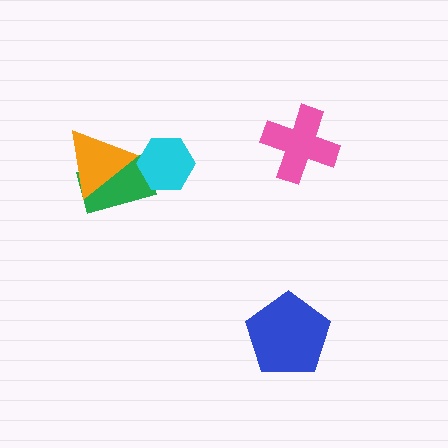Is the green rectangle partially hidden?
Yes, it is partially covered by another shape.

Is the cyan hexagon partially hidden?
No, no other shape covers it.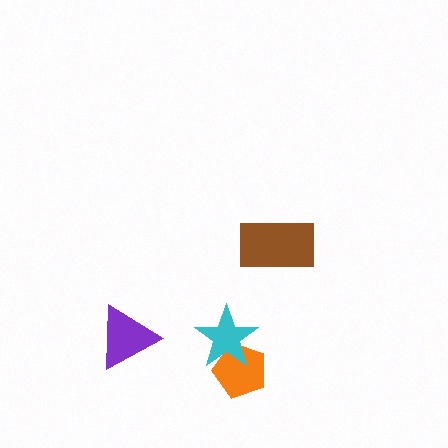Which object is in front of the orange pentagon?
The cyan star is in front of the orange pentagon.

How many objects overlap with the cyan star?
1 object overlaps with the cyan star.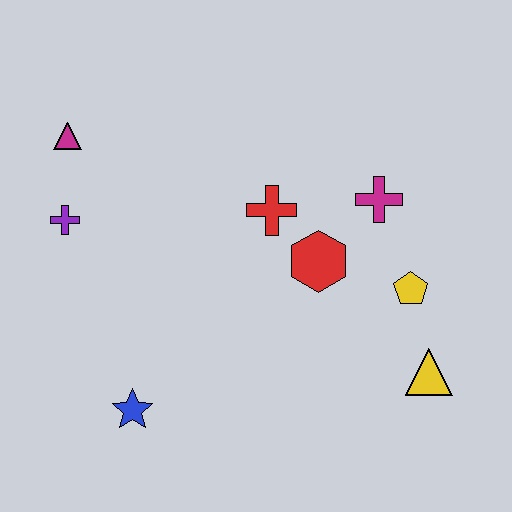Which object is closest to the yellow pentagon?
The yellow triangle is closest to the yellow pentagon.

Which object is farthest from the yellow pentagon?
The magenta triangle is farthest from the yellow pentagon.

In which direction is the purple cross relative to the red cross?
The purple cross is to the left of the red cross.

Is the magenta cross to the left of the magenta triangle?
No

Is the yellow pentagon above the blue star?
Yes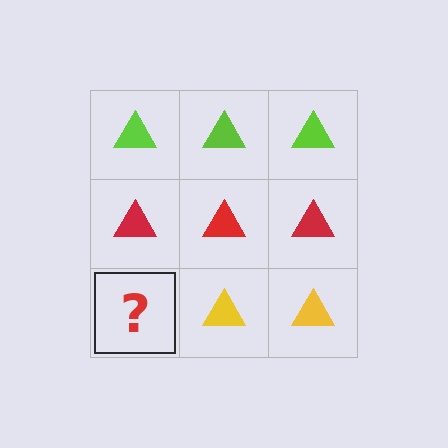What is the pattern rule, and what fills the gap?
The rule is that each row has a consistent color. The gap should be filled with a yellow triangle.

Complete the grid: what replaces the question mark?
The question mark should be replaced with a yellow triangle.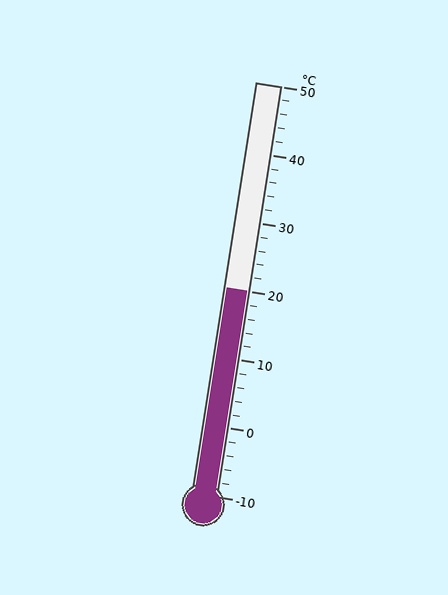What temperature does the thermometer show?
The thermometer shows approximately 20°C.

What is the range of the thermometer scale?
The thermometer scale ranges from -10°C to 50°C.